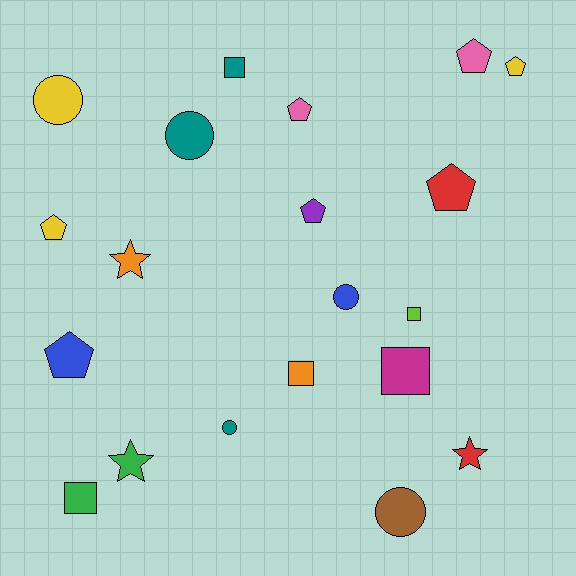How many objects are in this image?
There are 20 objects.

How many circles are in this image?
There are 5 circles.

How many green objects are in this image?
There are 2 green objects.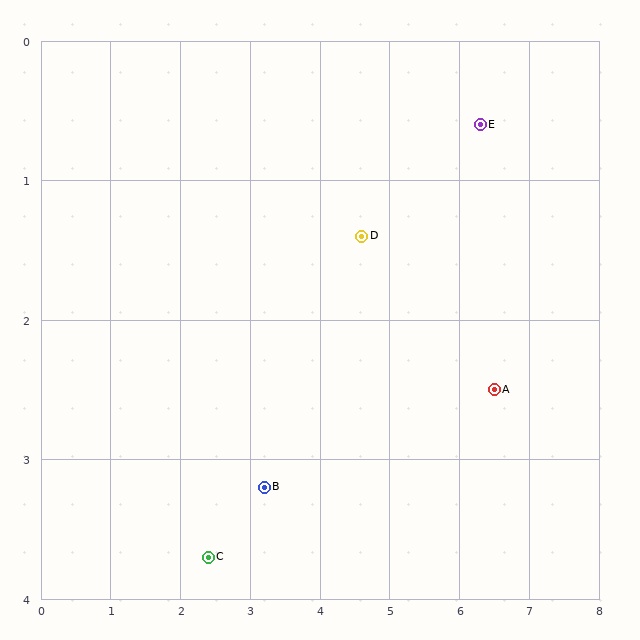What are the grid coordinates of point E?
Point E is at approximately (6.3, 0.6).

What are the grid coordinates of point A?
Point A is at approximately (6.5, 2.5).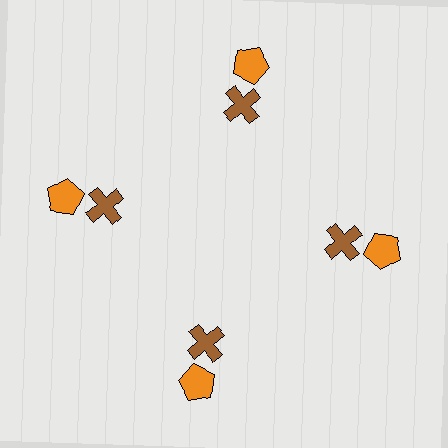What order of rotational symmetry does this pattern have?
This pattern has 4-fold rotational symmetry.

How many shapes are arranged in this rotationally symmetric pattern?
There are 8 shapes, arranged in 4 groups of 2.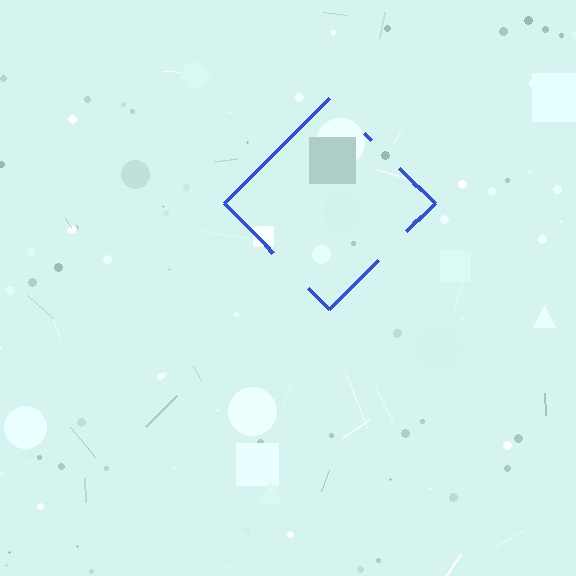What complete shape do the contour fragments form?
The contour fragments form a diamond.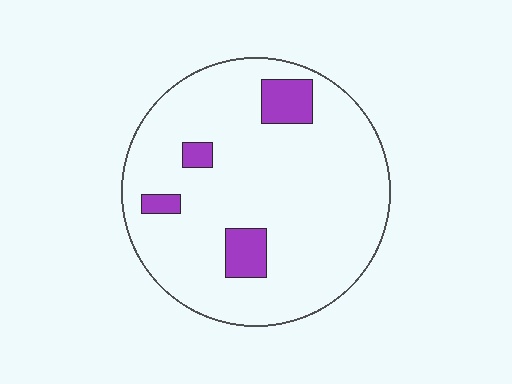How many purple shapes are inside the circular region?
4.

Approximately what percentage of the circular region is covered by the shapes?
Approximately 10%.